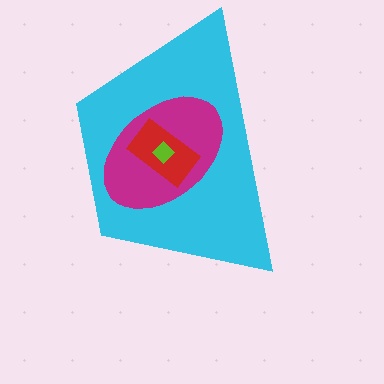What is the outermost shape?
The cyan trapezoid.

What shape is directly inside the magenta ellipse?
The red rectangle.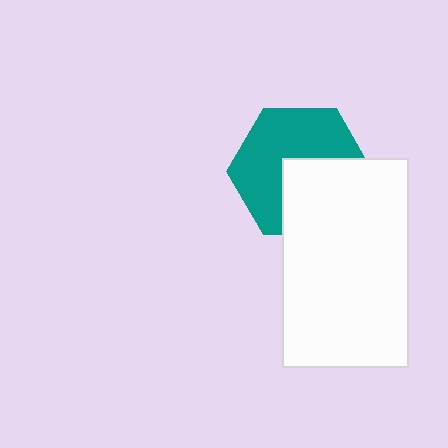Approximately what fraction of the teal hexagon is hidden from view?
Roughly 42% of the teal hexagon is hidden behind the white rectangle.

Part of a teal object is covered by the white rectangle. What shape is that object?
It is a hexagon.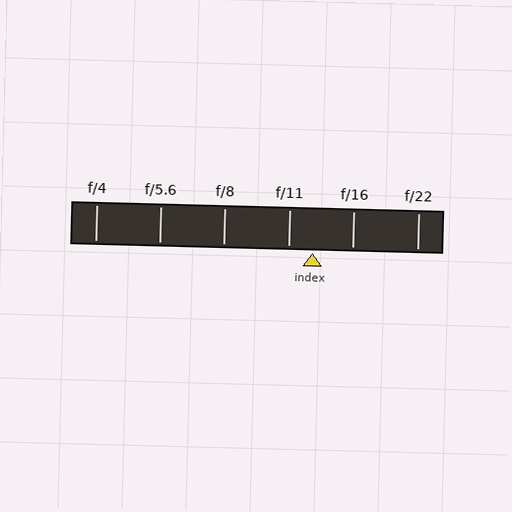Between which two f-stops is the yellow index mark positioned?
The index mark is between f/11 and f/16.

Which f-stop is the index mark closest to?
The index mark is closest to f/11.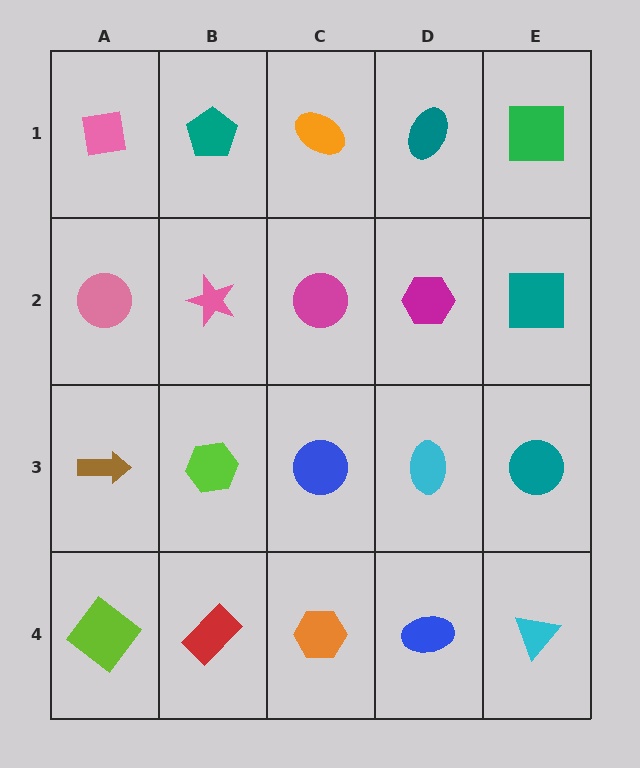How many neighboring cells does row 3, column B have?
4.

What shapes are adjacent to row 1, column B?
A pink star (row 2, column B), a pink square (row 1, column A), an orange ellipse (row 1, column C).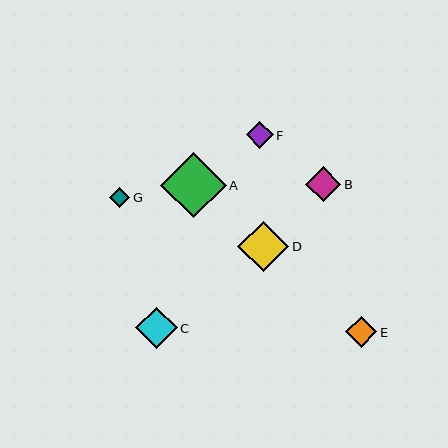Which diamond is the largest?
Diamond A is the largest with a size of approximately 65 pixels.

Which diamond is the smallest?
Diamond G is the smallest with a size of approximately 20 pixels.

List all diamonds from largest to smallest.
From largest to smallest: A, D, C, B, E, F, G.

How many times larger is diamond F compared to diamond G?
Diamond F is approximately 1.3 times the size of diamond G.